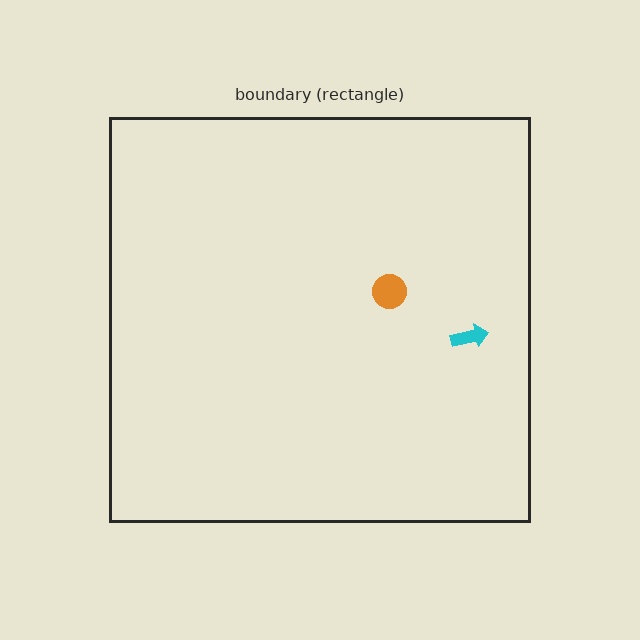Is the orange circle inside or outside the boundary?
Inside.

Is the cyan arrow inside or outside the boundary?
Inside.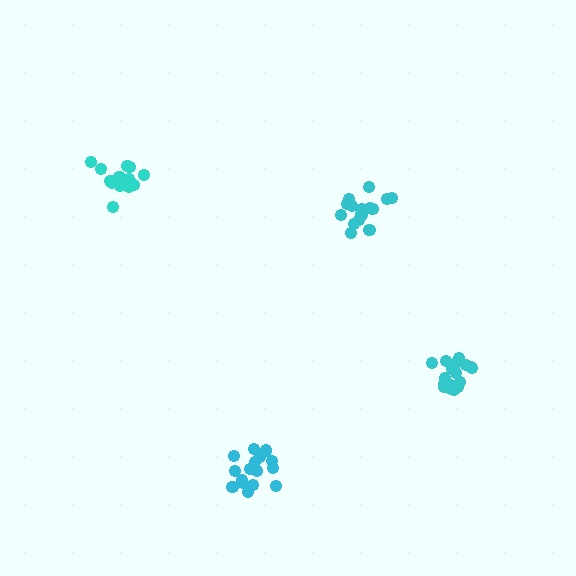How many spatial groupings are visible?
There are 4 spatial groupings.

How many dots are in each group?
Group 1: 14 dots, Group 2: 16 dots, Group 3: 17 dots, Group 4: 16 dots (63 total).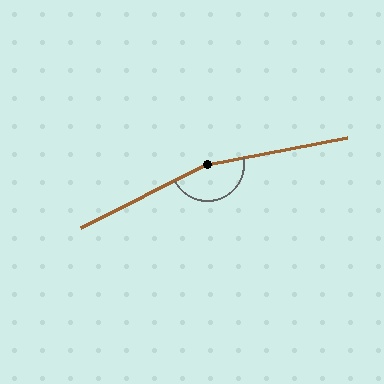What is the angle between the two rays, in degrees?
Approximately 164 degrees.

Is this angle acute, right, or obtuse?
It is obtuse.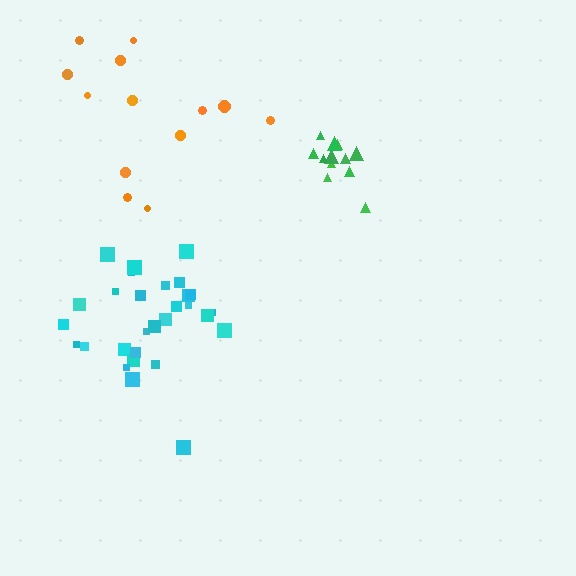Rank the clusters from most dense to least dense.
green, cyan, orange.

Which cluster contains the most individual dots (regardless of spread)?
Cyan (29).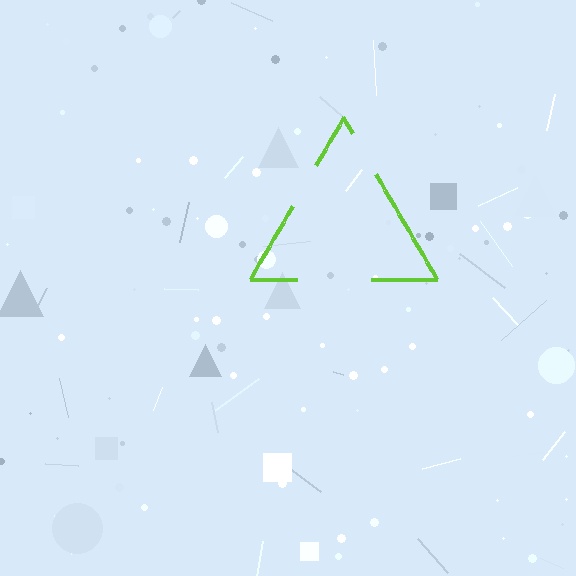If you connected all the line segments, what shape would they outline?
They would outline a triangle.